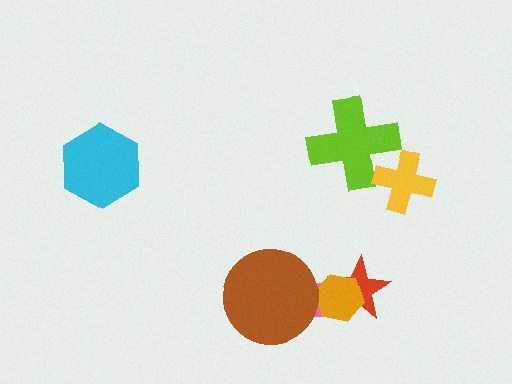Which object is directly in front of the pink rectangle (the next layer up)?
The orange hexagon is directly in front of the pink rectangle.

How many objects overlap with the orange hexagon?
2 objects overlap with the orange hexagon.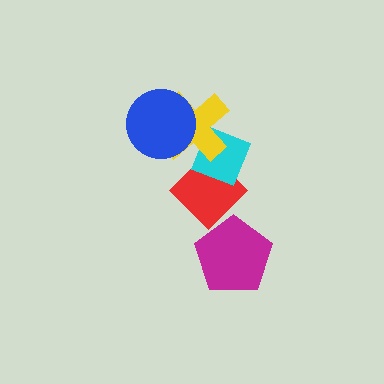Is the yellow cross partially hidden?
Yes, it is partially covered by another shape.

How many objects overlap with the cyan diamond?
2 objects overlap with the cyan diamond.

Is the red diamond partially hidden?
Yes, it is partially covered by another shape.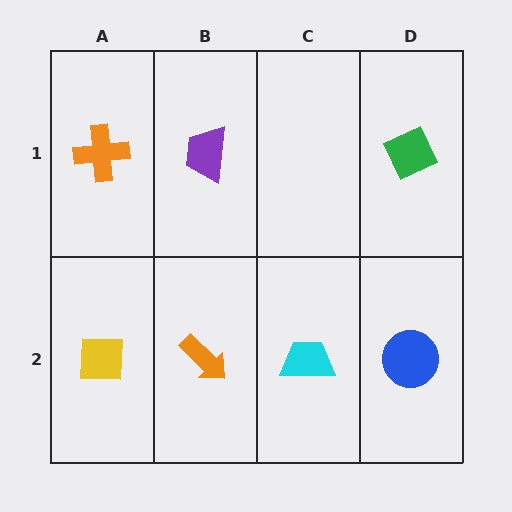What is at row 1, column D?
A green diamond.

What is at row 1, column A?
An orange cross.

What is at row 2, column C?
A cyan trapezoid.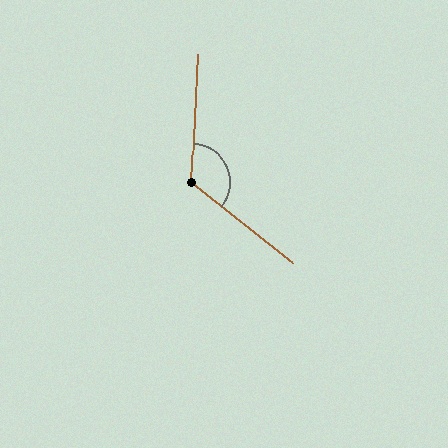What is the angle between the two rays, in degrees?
Approximately 126 degrees.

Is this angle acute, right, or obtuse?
It is obtuse.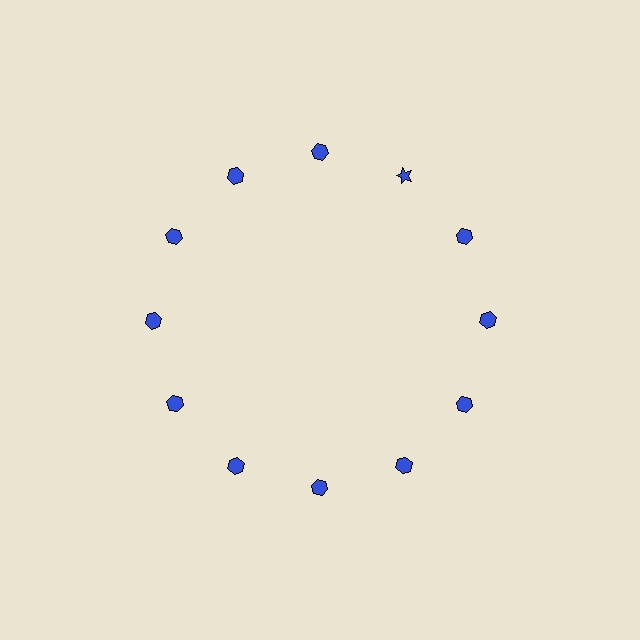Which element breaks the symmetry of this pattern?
The blue star at roughly the 1 o'clock position breaks the symmetry. All other shapes are blue hexagons.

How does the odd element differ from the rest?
It has a different shape: star instead of hexagon.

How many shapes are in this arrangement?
There are 12 shapes arranged in a ring pattern.